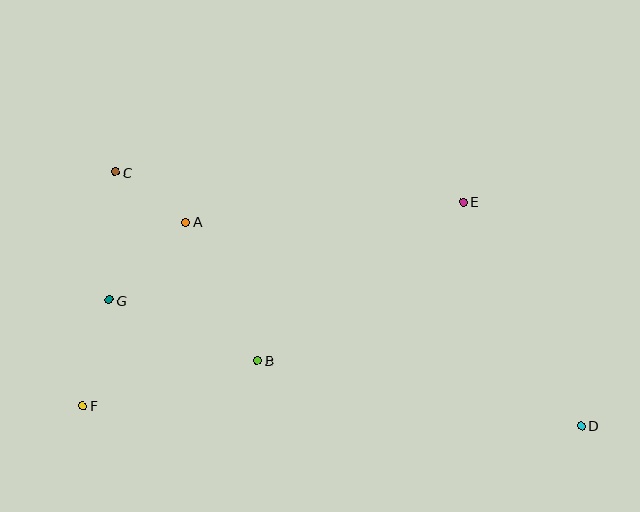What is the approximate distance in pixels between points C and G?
The distance between C and G is approximately 128 pixels.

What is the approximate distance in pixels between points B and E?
The distance between B and E is approximately 260 pixels.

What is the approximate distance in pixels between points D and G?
The distance between D and G is approximately 488 pixels.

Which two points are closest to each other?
Points A and C are closest to each other.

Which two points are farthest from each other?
Points C and D are farthest from each other.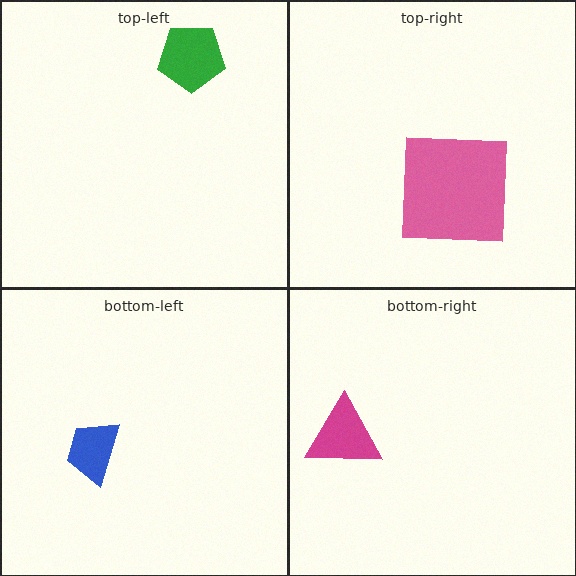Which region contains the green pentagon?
The top-left region.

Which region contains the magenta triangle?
The bottom-right region.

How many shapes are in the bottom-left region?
1.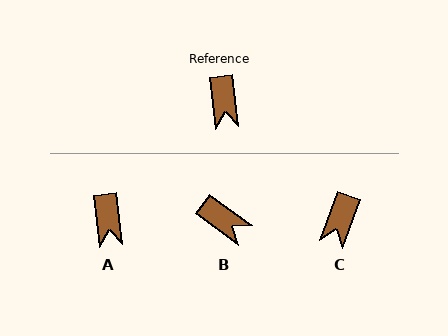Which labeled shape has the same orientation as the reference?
A.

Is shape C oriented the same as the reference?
No, it is off by about 27 degrees.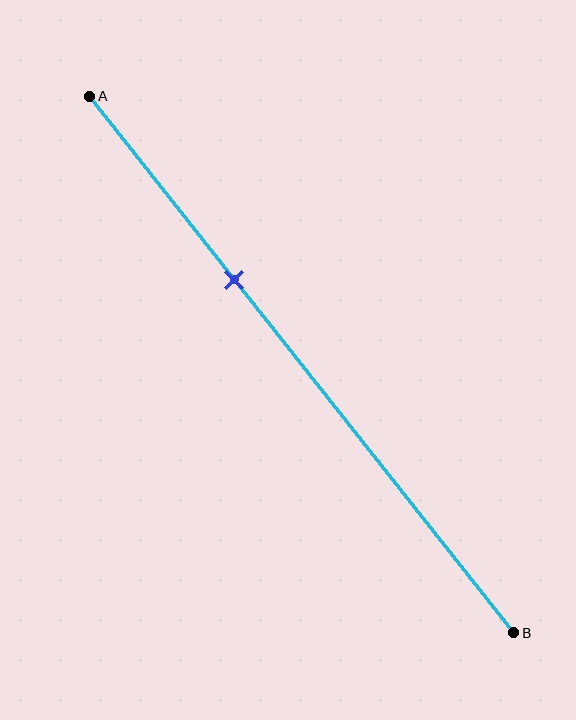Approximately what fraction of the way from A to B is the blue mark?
The blue mark is approximately 35% of the way from A to B.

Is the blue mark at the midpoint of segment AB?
No, the mark is at about 35% from A, not at the 50% midpoint.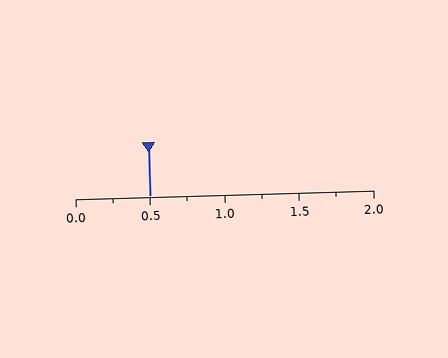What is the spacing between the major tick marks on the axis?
The major ticks are spaced 0.5 apart.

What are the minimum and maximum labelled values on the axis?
The axis runs from 0.0 to 2.0.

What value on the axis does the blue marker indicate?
The marker indicates approximately 0.5.